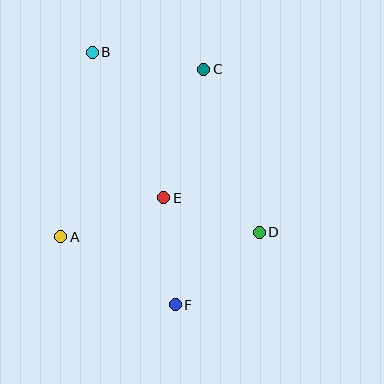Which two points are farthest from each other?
Points B and F are farthest from each other.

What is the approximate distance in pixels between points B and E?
The distance between B and E is approximately 162 pixels.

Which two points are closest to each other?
Points D and E are closest to each other.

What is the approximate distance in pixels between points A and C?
The distance between A and C is approximately 220 pixels.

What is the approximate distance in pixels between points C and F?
The distance between C and F is approximately 237 pixels.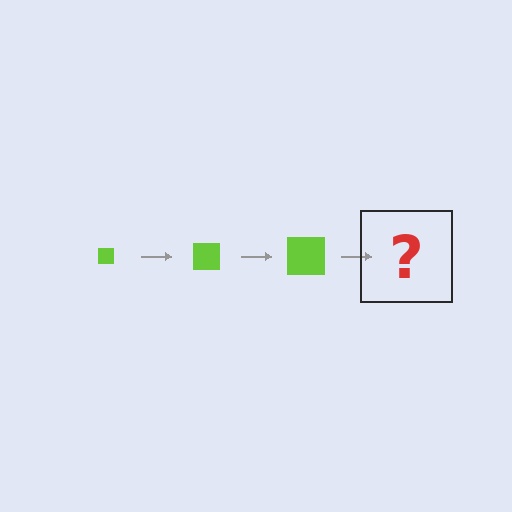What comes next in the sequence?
The next element should be a lime square, larger than the previous one.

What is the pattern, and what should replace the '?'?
The pattern is that the square gets progressively larger each step. The '?' should be a lime square, larger than the previous one.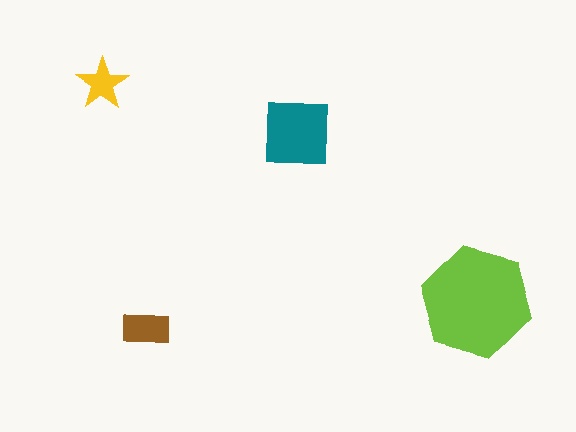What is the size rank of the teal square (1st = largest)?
2nd.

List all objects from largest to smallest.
The lime hexagon, the teal square, the brown rectangle, the yellow star.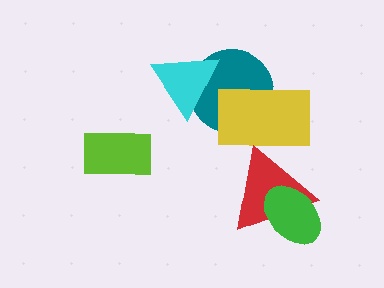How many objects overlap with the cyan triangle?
1 object overlaps with the cyan triangle.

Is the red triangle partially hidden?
Yes, it is partially covered by another shape.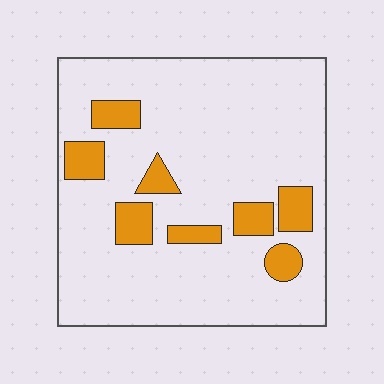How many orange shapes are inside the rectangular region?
8.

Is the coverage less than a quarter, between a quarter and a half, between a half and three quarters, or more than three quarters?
Less than a quarter.